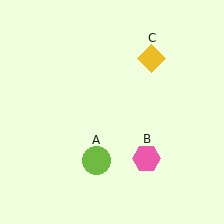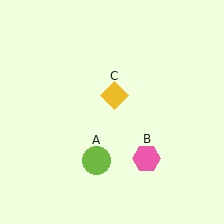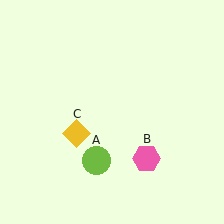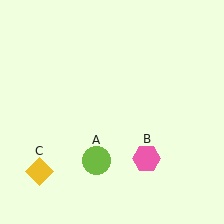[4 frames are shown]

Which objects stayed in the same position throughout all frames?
Lime circle (object A) and pink hexagon (object B) remained stationary.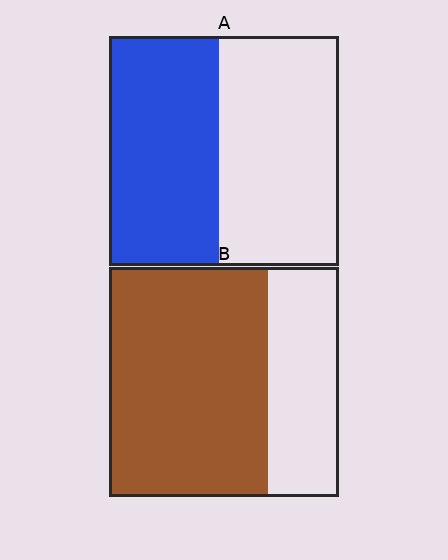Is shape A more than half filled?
Roughly half.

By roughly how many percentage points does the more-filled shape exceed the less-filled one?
By roughly 20 percentage points (B over A).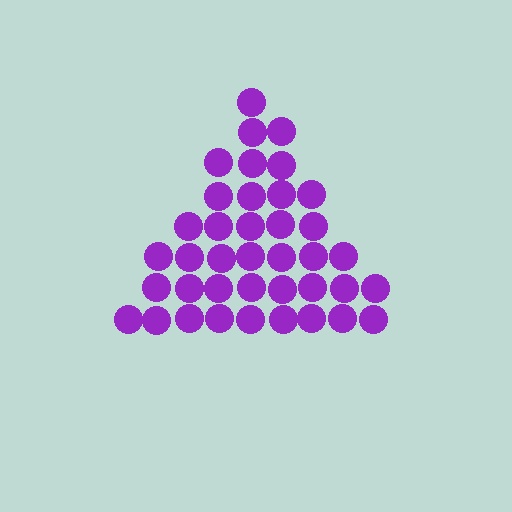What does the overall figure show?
The overall figure shows a triangle.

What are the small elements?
The small elements are circles.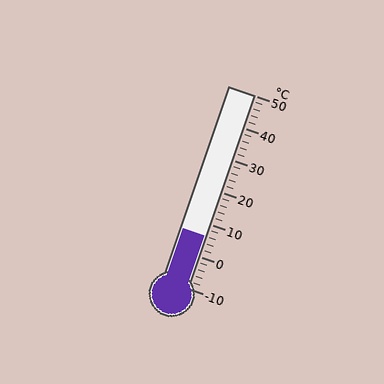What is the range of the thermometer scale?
The thermometer scale ranges from -10°C to 50°C.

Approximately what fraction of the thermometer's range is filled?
The thermometer is filled to approximately 25% of its range.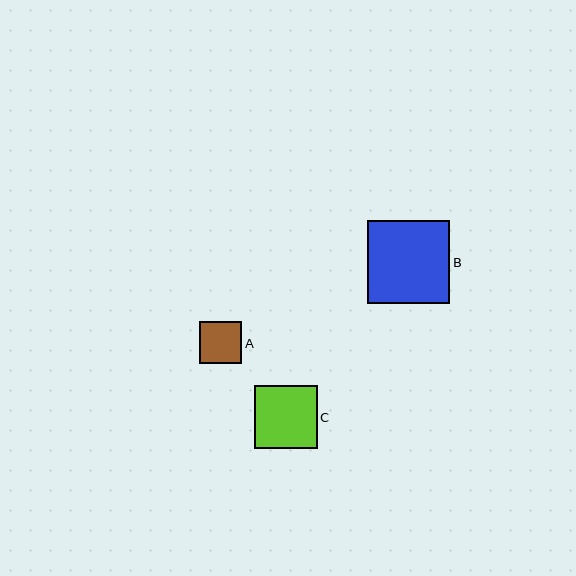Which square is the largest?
Square B is the largest with a size of approximately 82 pixels.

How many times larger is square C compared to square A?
Square C is approximately 1.5 times the size of square A.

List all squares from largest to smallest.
From largest to smallest: B, C, A.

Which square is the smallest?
Square A is the smallest with a size of approximately 42 pixels.